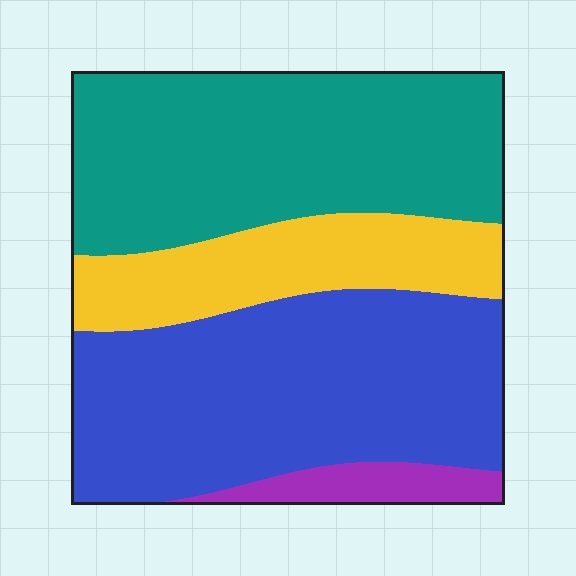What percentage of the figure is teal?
Teal takes up between a quarter and a half of the figure.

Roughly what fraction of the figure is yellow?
Yellow covers 18% of the figure.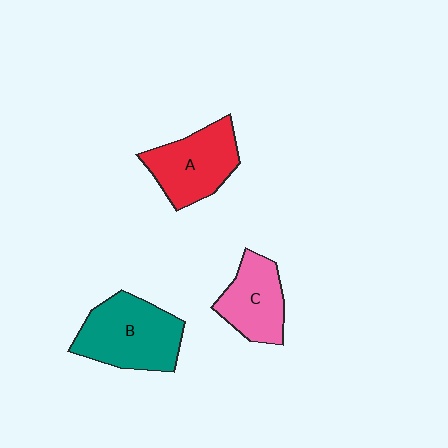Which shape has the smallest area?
Shape C (pink).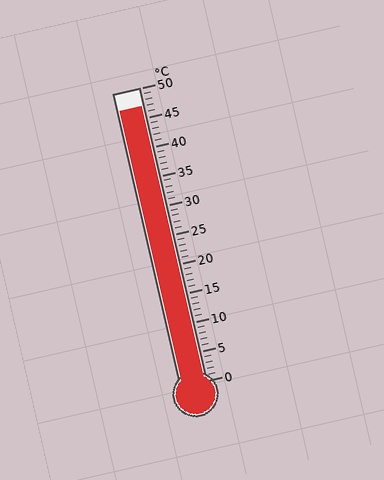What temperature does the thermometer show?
The thermometer shows approximately 47°C.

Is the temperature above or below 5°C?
The temperature is above 5°C.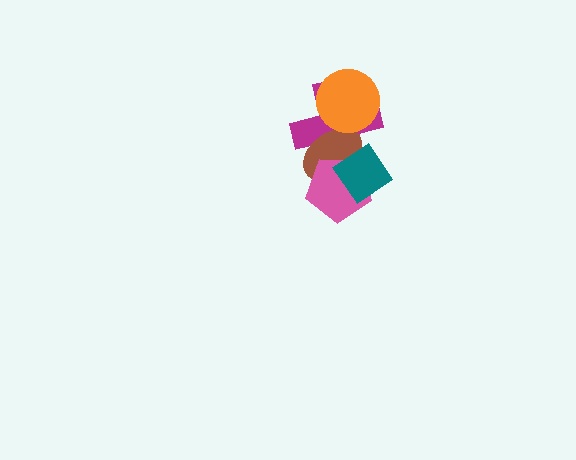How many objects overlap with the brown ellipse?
4 objects overlap with the brown ellipse.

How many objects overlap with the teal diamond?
3 objects overlap with the teal diamond.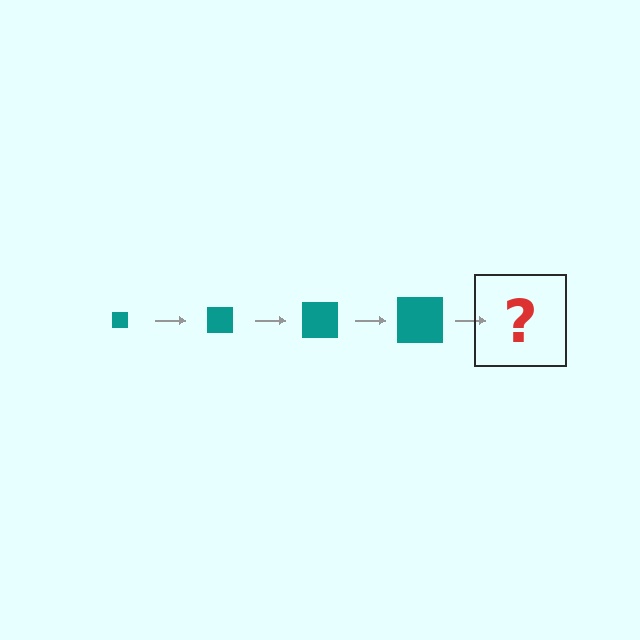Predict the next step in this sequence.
The next step is a teal square, larger than the previous one.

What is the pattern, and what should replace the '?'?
The pattern is that the square gets progressively larger each step. The '?' should be a teal square, larger than the previous one.